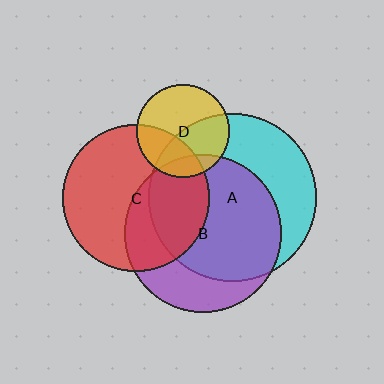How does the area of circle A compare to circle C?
Approximately 1.3 times.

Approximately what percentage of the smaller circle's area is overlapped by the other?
Approximately 70%.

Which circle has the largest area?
Circle A (cyan).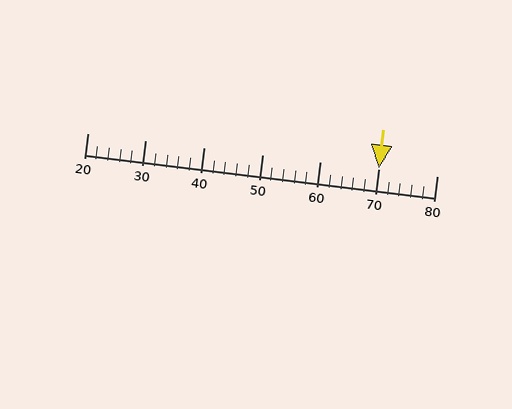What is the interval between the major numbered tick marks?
The major tick marks are spaced 10 units apart.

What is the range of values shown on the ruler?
The ruler shows values from 20 to 80.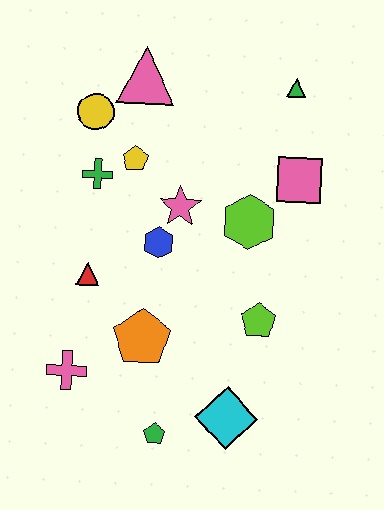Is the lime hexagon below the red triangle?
No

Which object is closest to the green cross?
The yellow pentagon is closest to the green cross.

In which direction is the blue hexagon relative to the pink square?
The blue hexagon is to the left of the pink square.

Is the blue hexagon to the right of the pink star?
No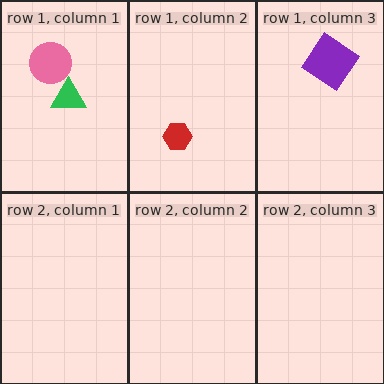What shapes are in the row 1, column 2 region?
The red hexagon.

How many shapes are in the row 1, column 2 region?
1.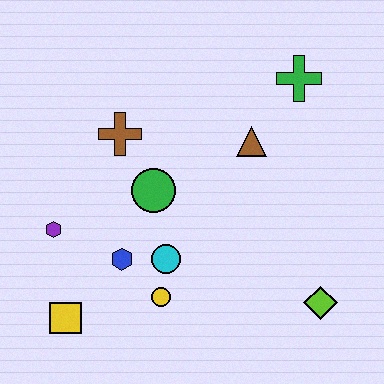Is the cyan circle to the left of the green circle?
No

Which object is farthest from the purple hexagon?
The green cross is farthest from the purple hexagon.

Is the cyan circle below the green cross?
Yes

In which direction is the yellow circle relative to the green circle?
The yellow circle is below the green circle.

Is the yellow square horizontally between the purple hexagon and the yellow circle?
Yes